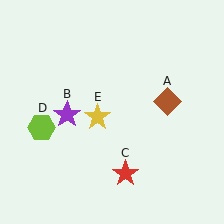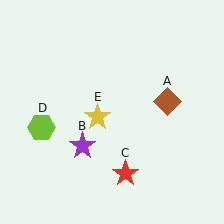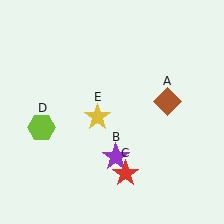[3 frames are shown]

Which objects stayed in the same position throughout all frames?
Brown diamond (object A) and red star (object C) and lime hexagon (object D) and yellow star (object E) remained stationary.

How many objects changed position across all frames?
1 object changed position: purple star (object B).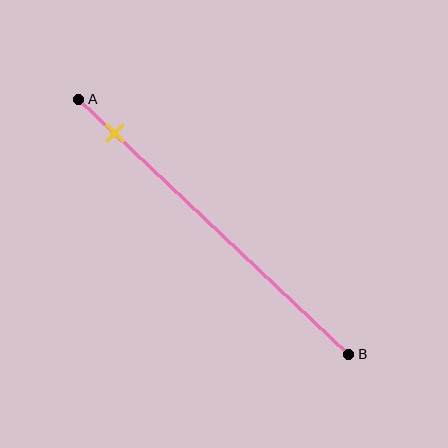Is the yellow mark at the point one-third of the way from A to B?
No, the mark is at about 15% from A, not at the 33% one-third point.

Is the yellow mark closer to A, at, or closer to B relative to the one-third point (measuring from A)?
The yellow mark is closer to point A than the one-third point of segment AB.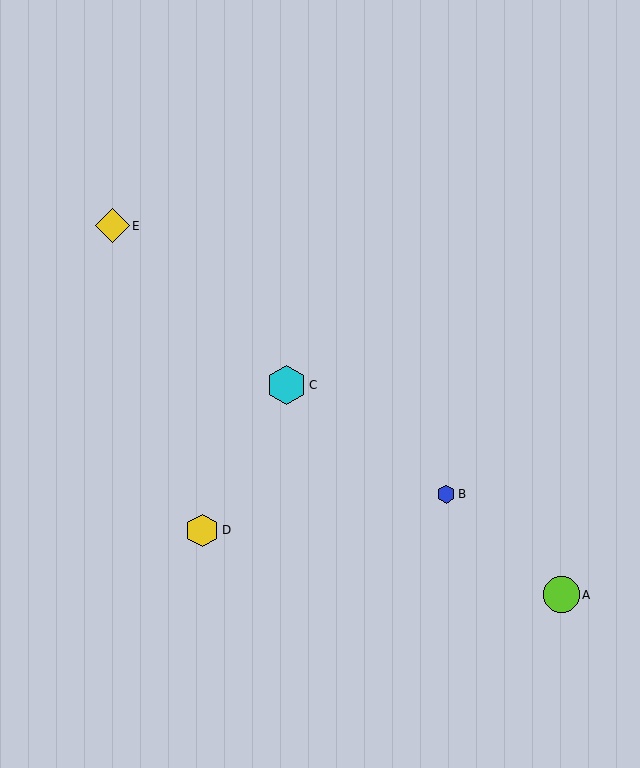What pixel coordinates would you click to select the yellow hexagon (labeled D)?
Click at (202, 530) to select the yellow hexagon D.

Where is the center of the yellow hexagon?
The center of the yellow hexagon is at (202, 530).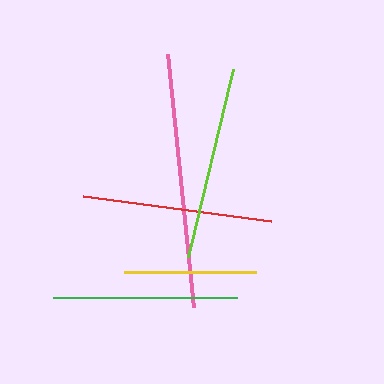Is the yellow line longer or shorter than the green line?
The green line is longer than the yellow line.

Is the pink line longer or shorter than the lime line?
The pink line is longer than the lime line.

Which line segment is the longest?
The pink line is the longest at approximately 255 pixels.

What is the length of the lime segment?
The lime segment is approximately 193 pixels long.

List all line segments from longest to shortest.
From longest to shortest: pink, lime, red, green, yellow.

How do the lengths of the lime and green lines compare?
The lime and green lines are approximately the same length.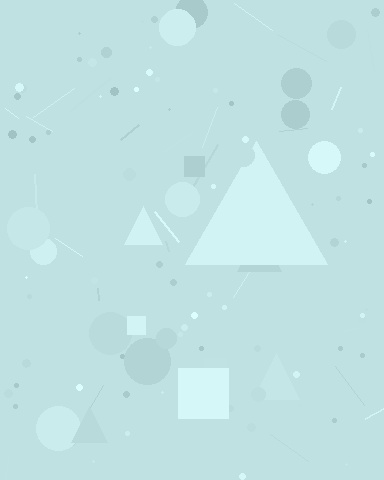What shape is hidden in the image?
A triangle is hidden in the image.